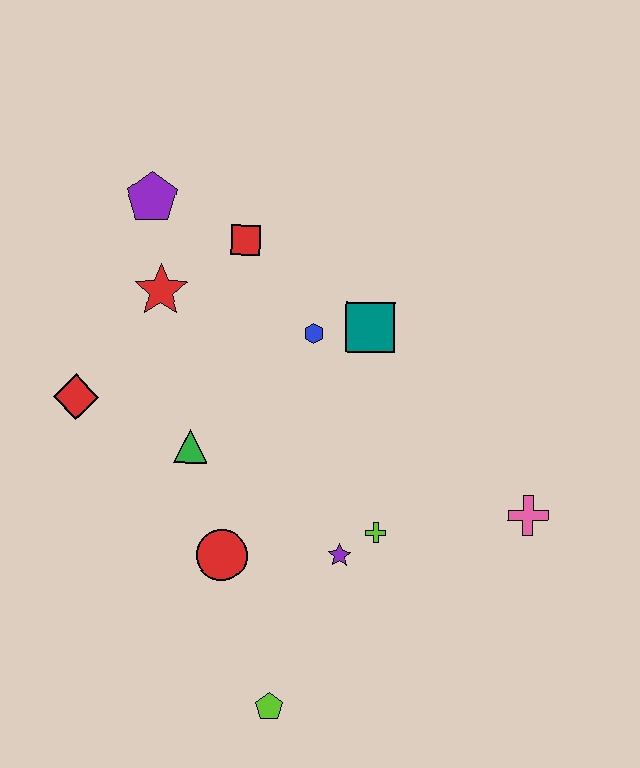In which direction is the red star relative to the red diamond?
The red star is above the red diamond.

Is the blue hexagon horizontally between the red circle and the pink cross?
Yes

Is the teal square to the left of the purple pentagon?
No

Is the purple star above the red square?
No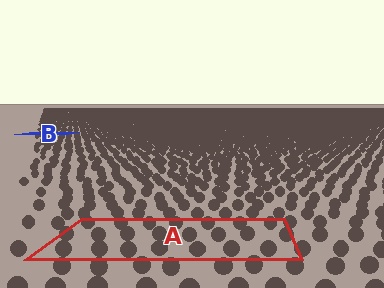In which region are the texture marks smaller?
The texture marks are smaller in region B, because it is farther away.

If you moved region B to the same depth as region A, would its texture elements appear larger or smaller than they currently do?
They would appear larger. At a closer depth, the same texture elements are projected at a bigger on-screen size.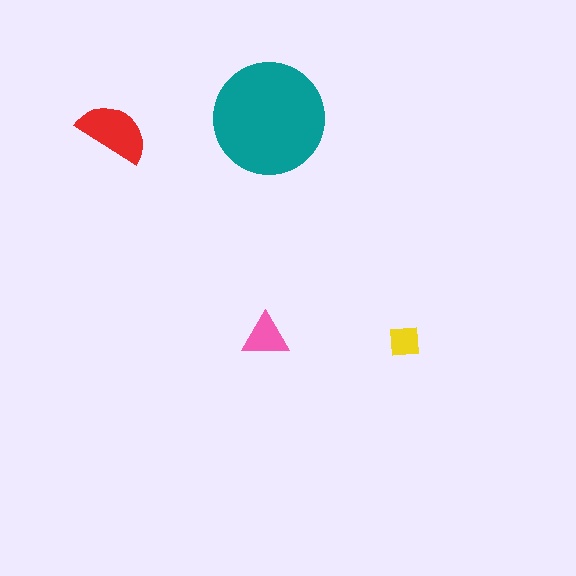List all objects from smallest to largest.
The yellow square, the pink triangle, the red semicircle, the teal circle.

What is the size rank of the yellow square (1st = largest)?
4th.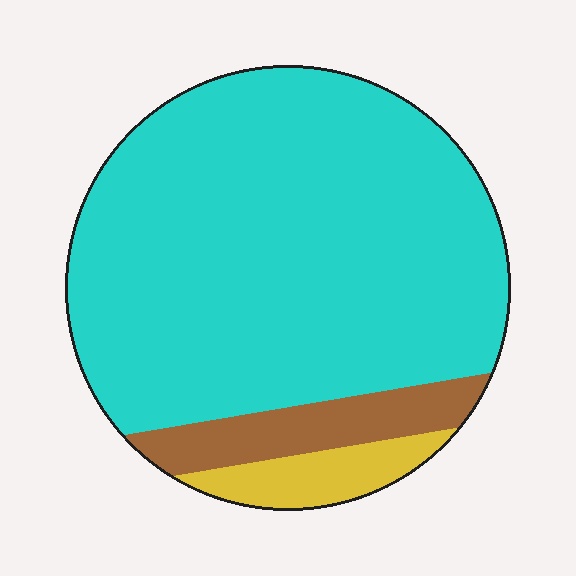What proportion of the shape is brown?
Brown takes up about one tenth (1/10) of the shape.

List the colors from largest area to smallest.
From largest to smallest: cyan, brown, yellow.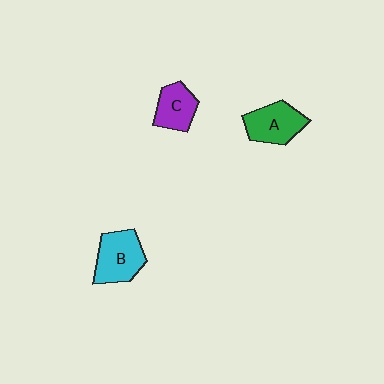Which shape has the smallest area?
Shape C (purple).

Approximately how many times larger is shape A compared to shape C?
Approximately 1.2 times.